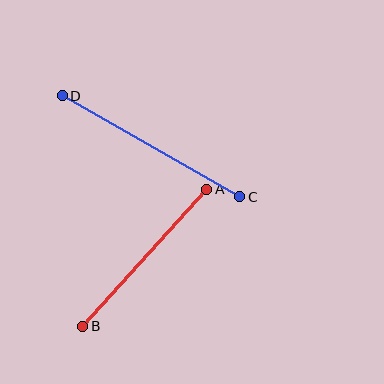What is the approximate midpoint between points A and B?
The midpoint is at approximately (145, 258) pixels.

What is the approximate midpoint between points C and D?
The midpoint is at approximately (151, 146) pixels.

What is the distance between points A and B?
The distance is approximately 185 pixels.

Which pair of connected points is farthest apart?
Points C and D are farthest apart.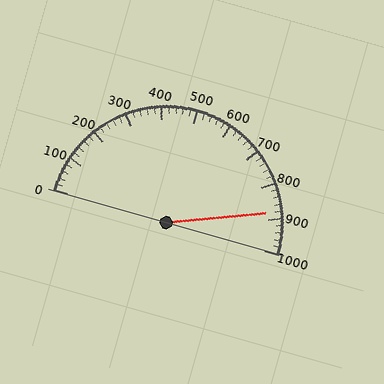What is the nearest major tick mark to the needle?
The nearest major tick mark is 900.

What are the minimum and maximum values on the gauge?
The gauge ranges from 0 to 1000.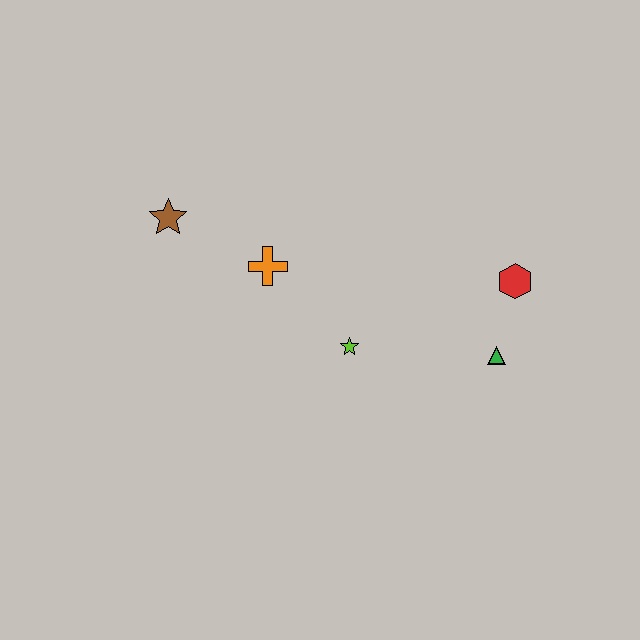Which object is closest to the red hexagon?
The green triangle is closest to the red hexagon.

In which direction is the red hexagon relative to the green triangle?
The red hexagon is above the green triangle.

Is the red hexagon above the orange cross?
No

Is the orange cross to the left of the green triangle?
Yes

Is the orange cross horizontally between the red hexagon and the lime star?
No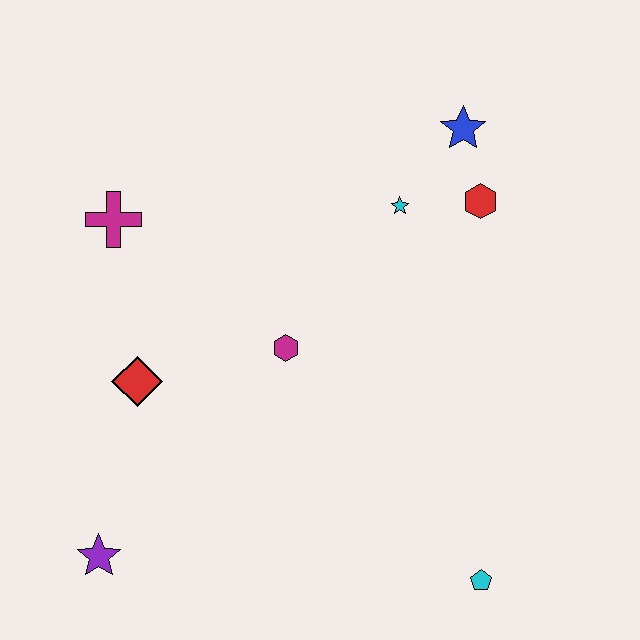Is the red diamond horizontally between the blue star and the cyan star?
No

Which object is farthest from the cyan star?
The purple star is farthest from the cyan star.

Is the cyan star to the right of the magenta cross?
Yes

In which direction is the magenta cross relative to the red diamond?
The magenta cross is above the red diamond.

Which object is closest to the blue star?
The red hexagon is closest to the blue star.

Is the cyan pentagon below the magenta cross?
Yes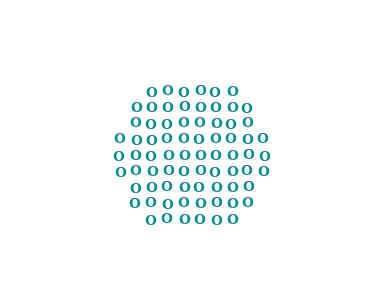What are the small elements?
The small elements are letter O's.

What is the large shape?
The large shape is a hexagon.